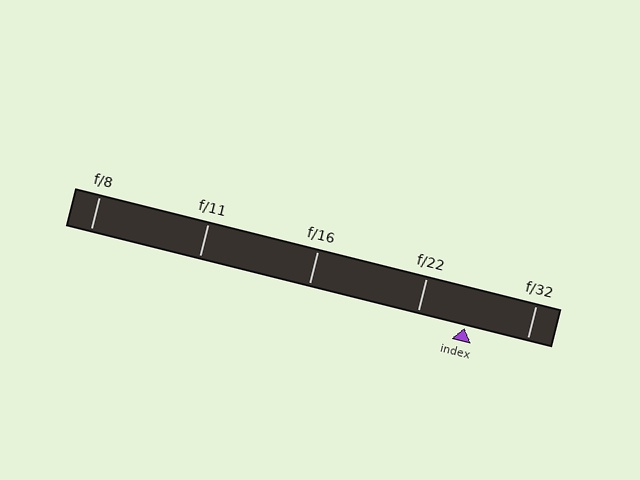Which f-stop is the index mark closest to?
The index mark is closest to f/22.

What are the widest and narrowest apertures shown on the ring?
The widest aperture shown is f/8 and the narrowest is f/32.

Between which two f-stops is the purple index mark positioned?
The index mark is between f/22 and f/32.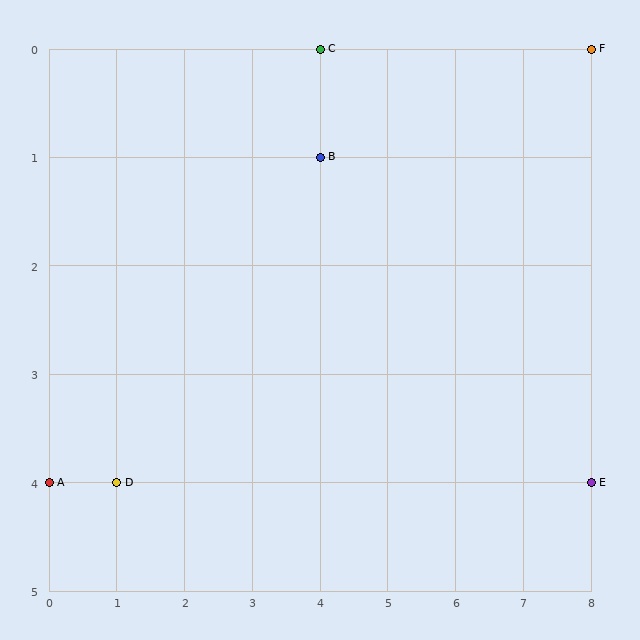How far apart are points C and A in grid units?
Points C and A are 4 columns and 4 rows apart (about 5.7 grid units diagonally).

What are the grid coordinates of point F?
Point F is at grid coordinates (8, 0).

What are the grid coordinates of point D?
Point D is at grid coordinates (1, 4).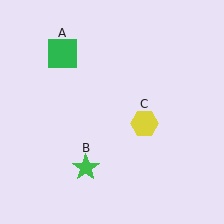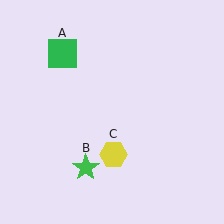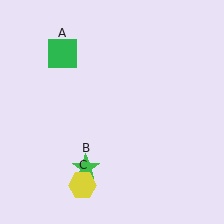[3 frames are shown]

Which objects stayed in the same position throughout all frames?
Green square (object A) and green star (object B) remained stationary.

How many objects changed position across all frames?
1 object changed position: yellow hexagon (object C).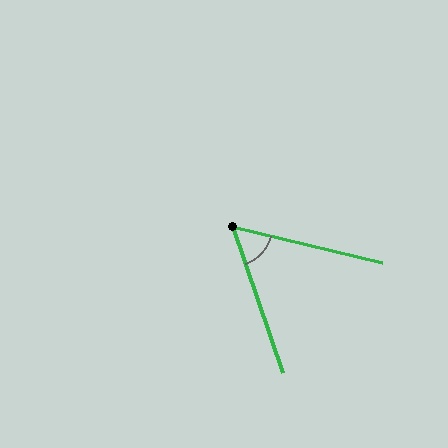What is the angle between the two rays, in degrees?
Approximately 58 degrees.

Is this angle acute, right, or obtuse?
It is acute.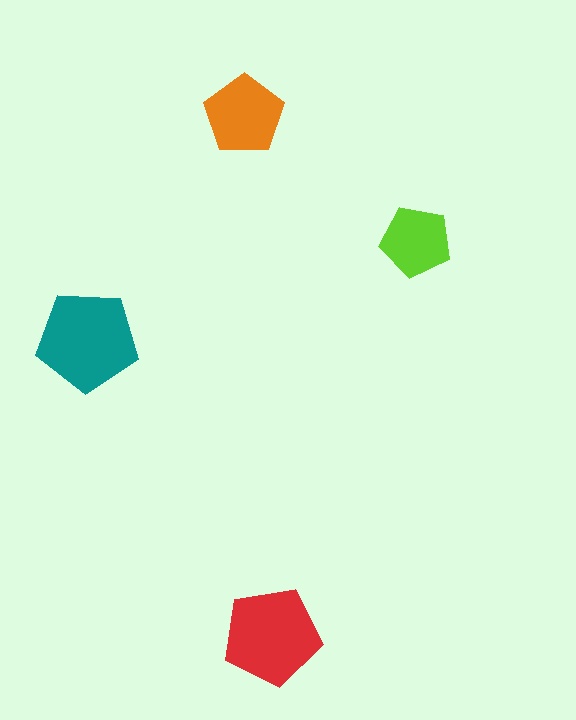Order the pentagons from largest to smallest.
the teal one, the red one, the orange one, the lime one.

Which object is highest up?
The orange pentagon is topmost.